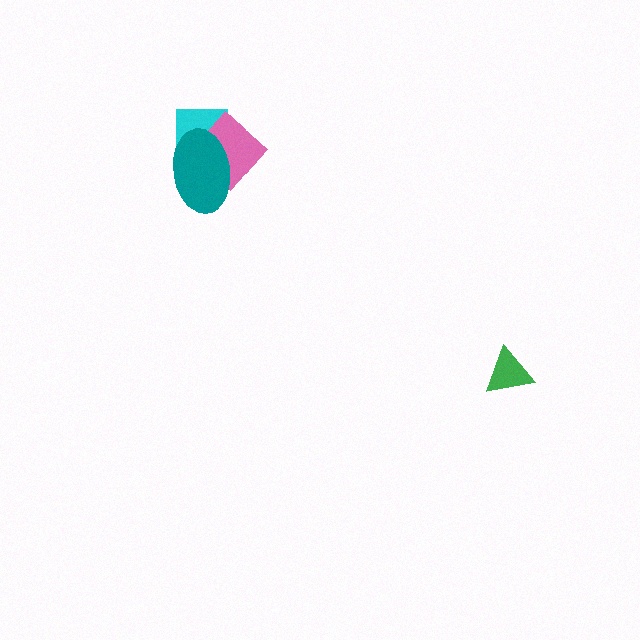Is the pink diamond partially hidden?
Yes, it is partially covered by another shape.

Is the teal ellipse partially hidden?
No, no other shape covers it.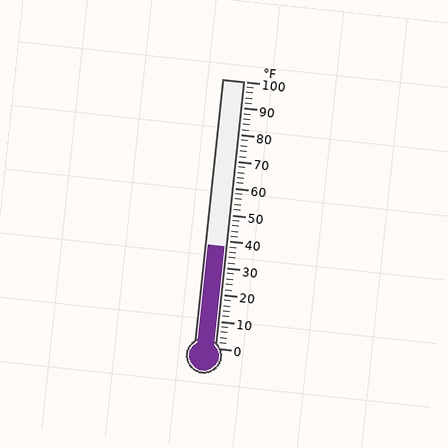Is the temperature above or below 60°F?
The temperature is below 60°F.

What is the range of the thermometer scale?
The thermometer scale ranges from 0°F to 100°F.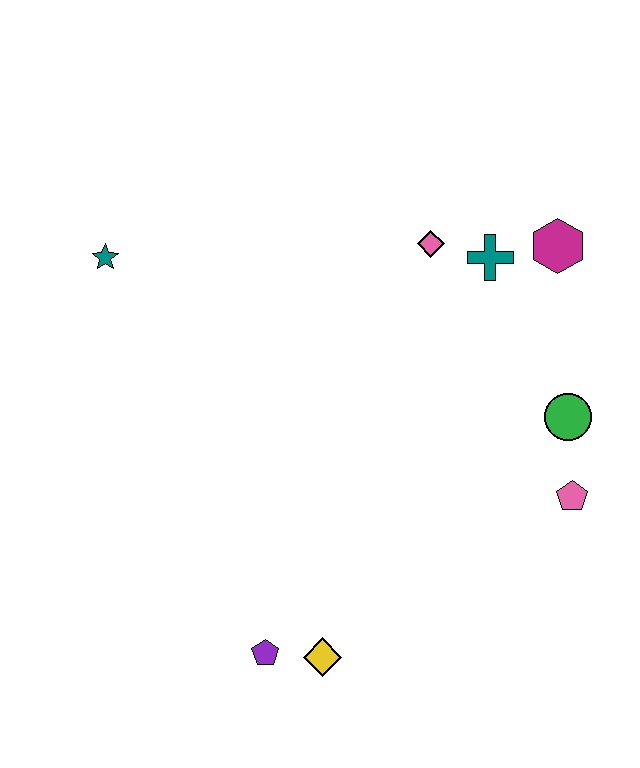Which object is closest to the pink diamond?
The teal cross is closest to the pink diamond.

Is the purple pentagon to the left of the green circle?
Yes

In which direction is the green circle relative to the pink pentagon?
The green circle is above the pink pentagon.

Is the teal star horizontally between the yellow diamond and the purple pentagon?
No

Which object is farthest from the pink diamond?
The purple pentagon is farthest from the pink diamond.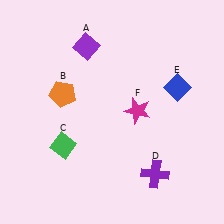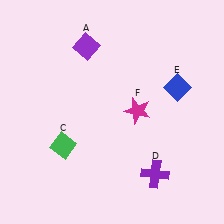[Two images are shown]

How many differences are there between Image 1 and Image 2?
There is 1 difference between the two images.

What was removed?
The orange pentagon (B) was removed in Image 2.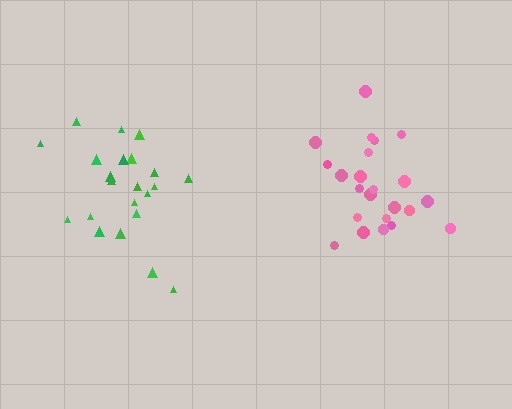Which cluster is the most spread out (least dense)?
Green.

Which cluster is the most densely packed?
Pink.